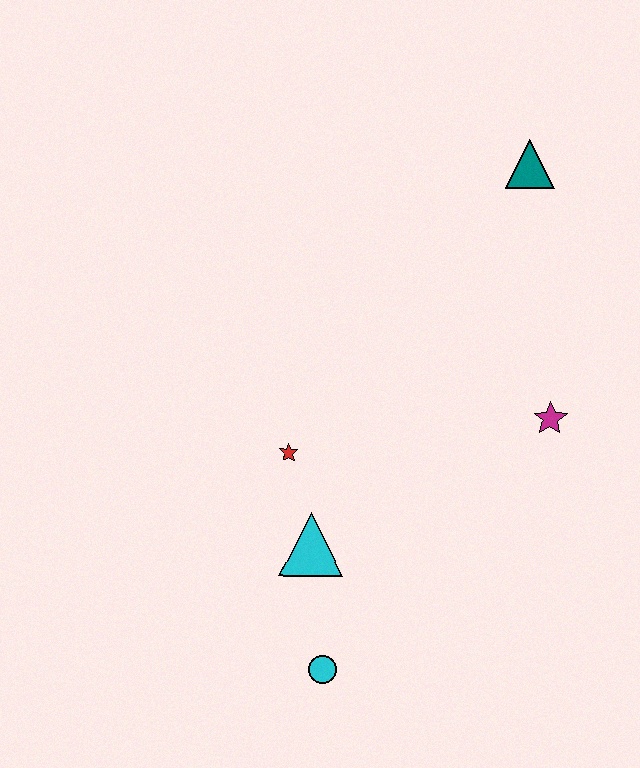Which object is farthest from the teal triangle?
The cyan circle is farthest from the teal triangle.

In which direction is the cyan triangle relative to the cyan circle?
The cyan triangle is above the cyan circle.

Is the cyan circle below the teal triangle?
Yes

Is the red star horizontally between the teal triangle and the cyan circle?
No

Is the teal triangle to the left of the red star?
No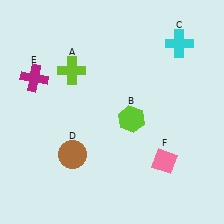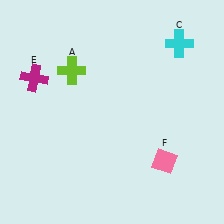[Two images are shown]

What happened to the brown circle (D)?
The brown circle (D) was removed in Image 2. It was in the bottom-left area of Image 1.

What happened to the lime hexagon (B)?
The lime hexagon (B) was removed in Image 2. It was in the bottom-right area of Image 1.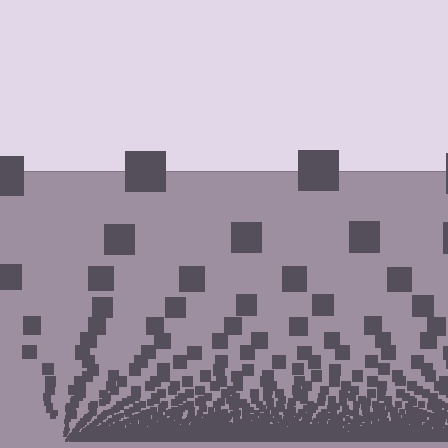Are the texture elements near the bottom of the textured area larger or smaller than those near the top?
Smaller. The gradient is inverted — elements near the bottom are smaller and denser.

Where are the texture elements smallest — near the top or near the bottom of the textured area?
Near the bottom.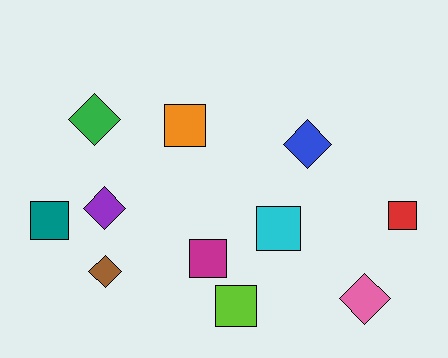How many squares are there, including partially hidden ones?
There are 6 squares.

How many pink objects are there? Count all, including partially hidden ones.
There is 1 pink object.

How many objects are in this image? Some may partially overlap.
There are 11 objects.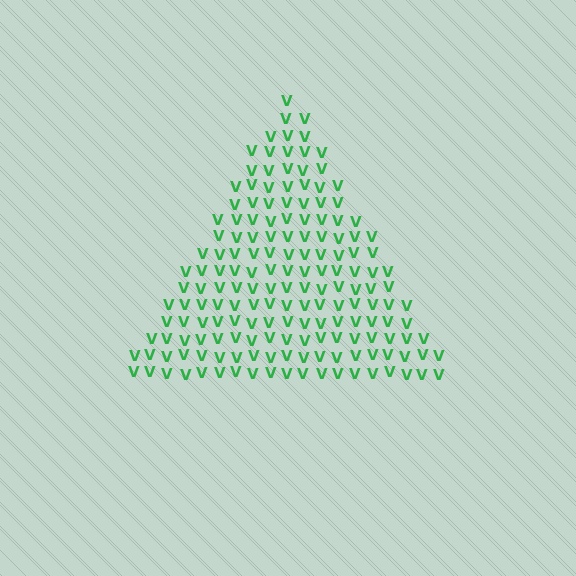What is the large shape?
The large shape is a triangle.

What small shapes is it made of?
It is made of small letter V's.